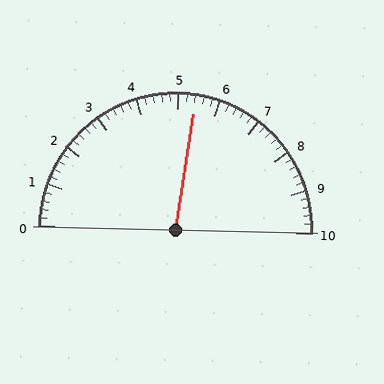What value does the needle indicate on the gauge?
The needle indicates approximately 5.4.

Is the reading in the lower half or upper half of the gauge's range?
The reading is in the upper half of the range (0 to 10).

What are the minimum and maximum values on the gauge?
The gauge ranges from 0 to 10.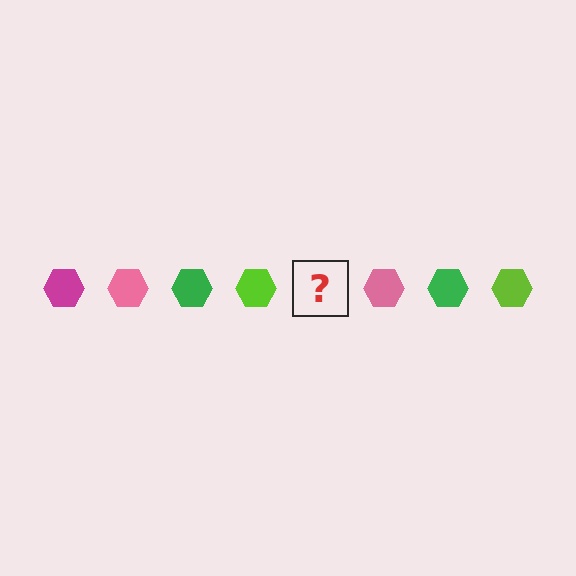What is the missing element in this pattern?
The missing element is a magenta hexagon.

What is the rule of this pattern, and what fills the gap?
The rule is that the pattern cycles through magenta, pink, green, lime hexagons. The gap should be filled with a magenta hexagon.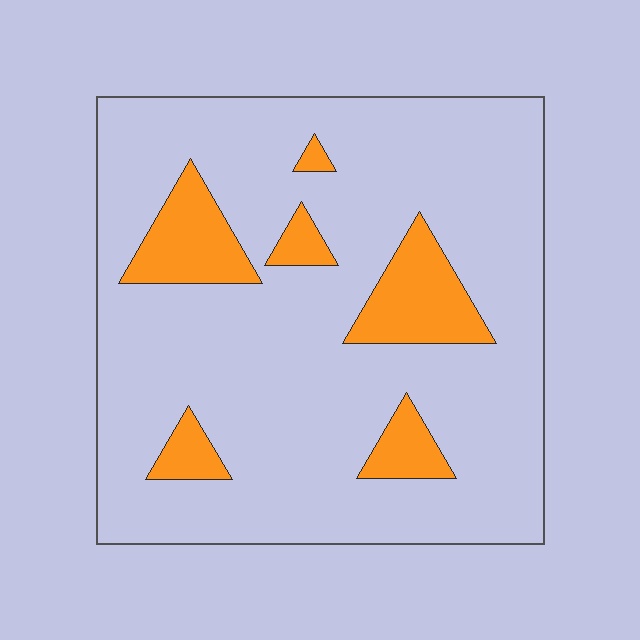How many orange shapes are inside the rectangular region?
6.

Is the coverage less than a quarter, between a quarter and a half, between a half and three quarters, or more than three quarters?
Less than a quarter.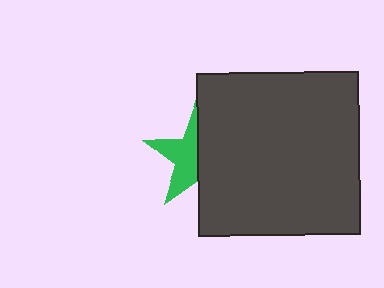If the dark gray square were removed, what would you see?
You would see the complete green star.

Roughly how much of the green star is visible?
About half of it is visible (roughly 50%).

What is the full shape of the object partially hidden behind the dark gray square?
The partially hidden object is a green star.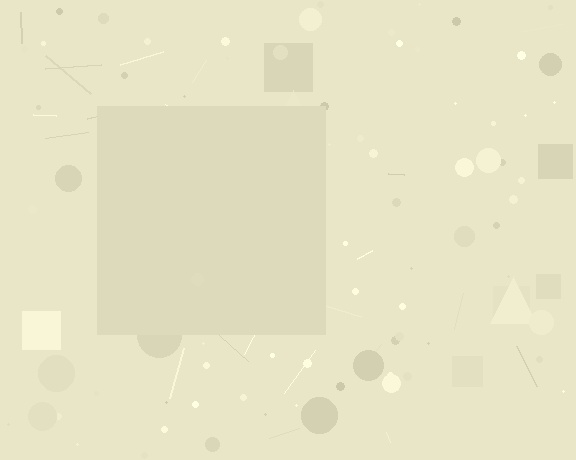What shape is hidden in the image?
A square is hidden in the image.